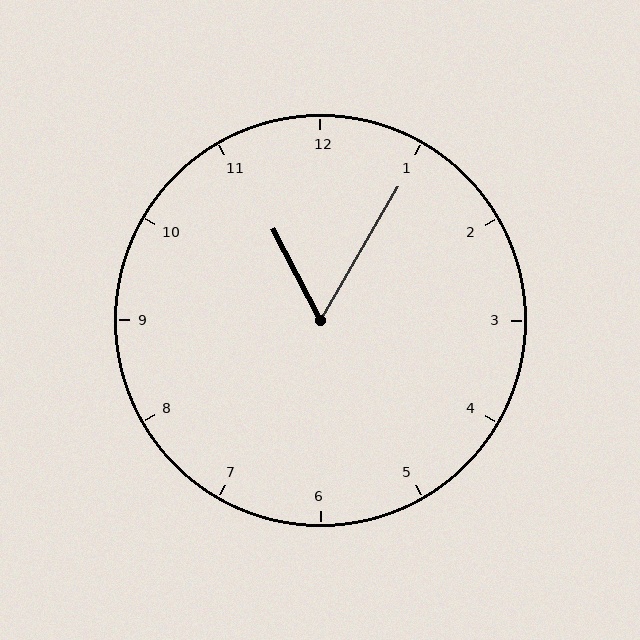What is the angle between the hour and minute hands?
Approximately 58 degrees.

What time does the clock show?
11:05.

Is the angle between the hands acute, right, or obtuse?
It is acute.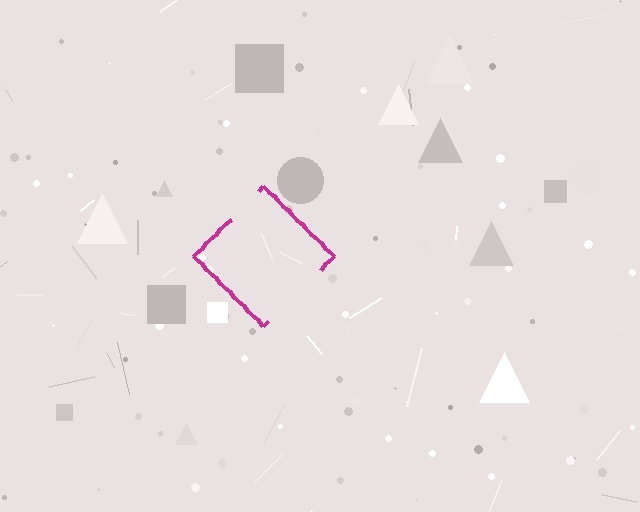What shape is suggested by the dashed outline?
The dashed outline suggests a diamond.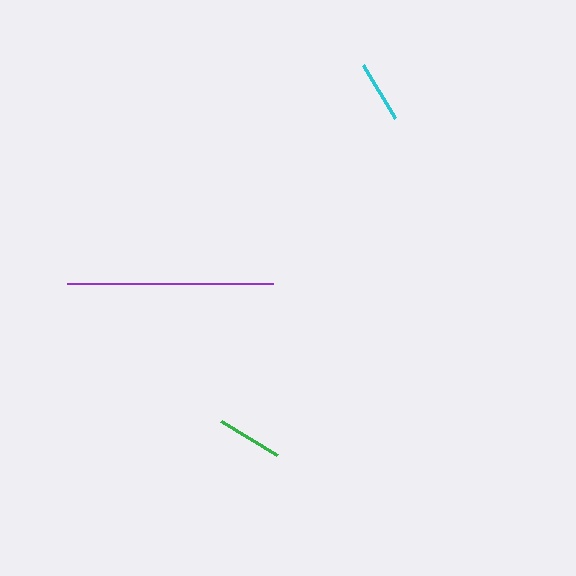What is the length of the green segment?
The green segment is approximately 65 pixels long.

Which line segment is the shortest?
The cyan line is the shortest at approximately 61 pixels.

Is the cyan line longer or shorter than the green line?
The green line is longer than the cyan line.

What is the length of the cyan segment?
The cyan segment is approximately 61 pixels long.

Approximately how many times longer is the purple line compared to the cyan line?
The purple line is approximately 3.4 times the length of the cyan line.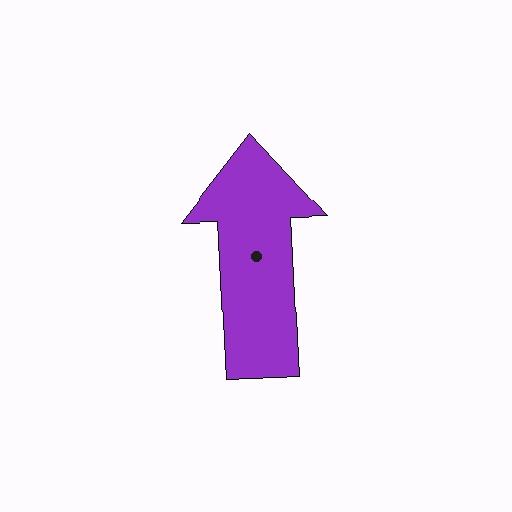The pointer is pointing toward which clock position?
Roughly 12 o'clock.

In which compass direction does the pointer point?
North.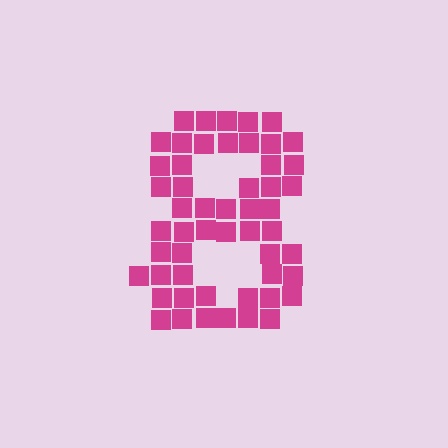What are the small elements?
The small elements are squares.